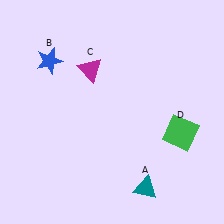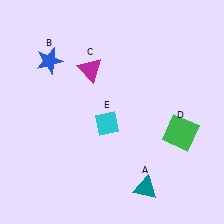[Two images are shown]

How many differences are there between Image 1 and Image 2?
There is 1 difference between the two images.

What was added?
A cyan diamond (E) was added in Image 2.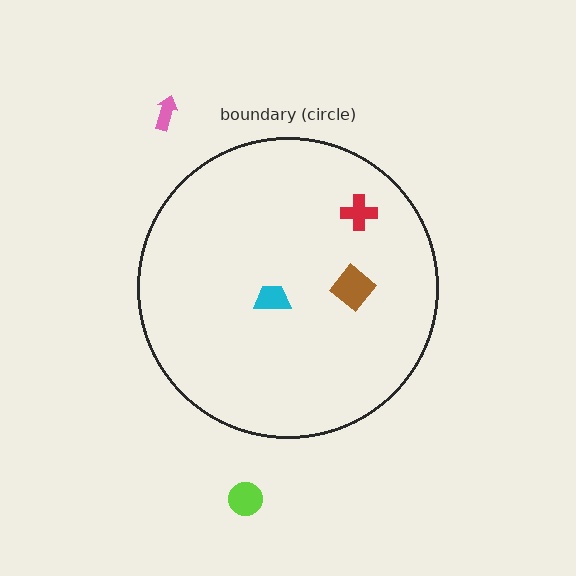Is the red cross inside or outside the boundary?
Inside.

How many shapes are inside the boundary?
3 inside, 2 outside.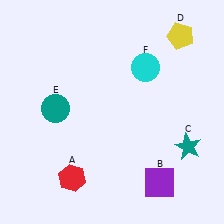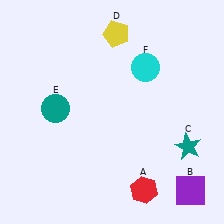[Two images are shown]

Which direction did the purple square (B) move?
The purple square (B) moved right.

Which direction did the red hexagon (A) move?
The red hexagon (A) moved right.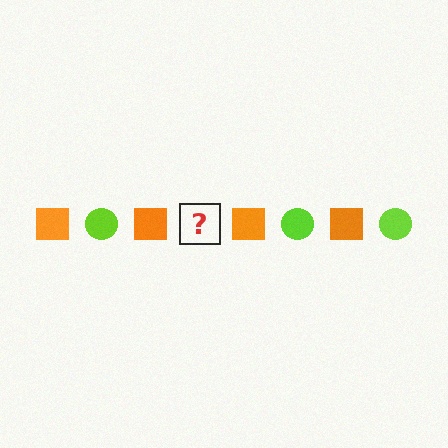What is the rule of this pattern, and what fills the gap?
The rule is that the pattern alternates between orange square and lime circle. The gap should be filled with a lime circle.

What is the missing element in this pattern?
The missing element is a lime circle.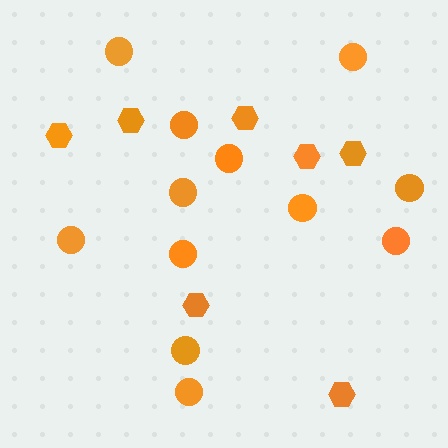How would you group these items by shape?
There are 2 groups: one group of hexagons (7) and one group of circles (12).